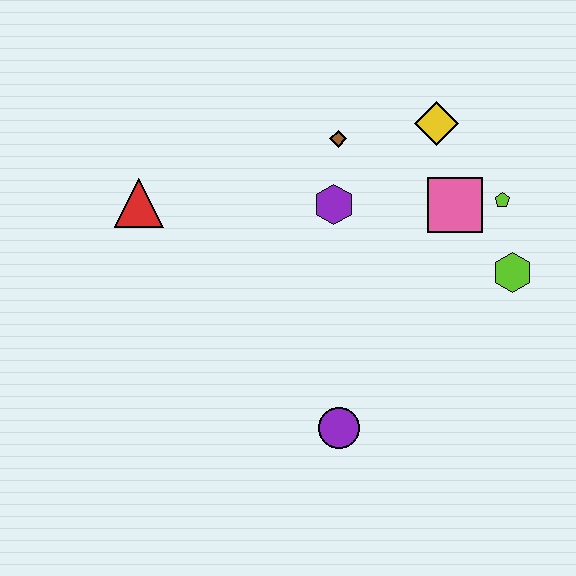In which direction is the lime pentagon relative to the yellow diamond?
The lime pentagon is below the yellow diamond.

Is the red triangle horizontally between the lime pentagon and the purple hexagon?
No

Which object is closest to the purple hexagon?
The brown diamond is closest to the purple hexagon.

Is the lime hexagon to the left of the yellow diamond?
No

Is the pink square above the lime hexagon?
Yes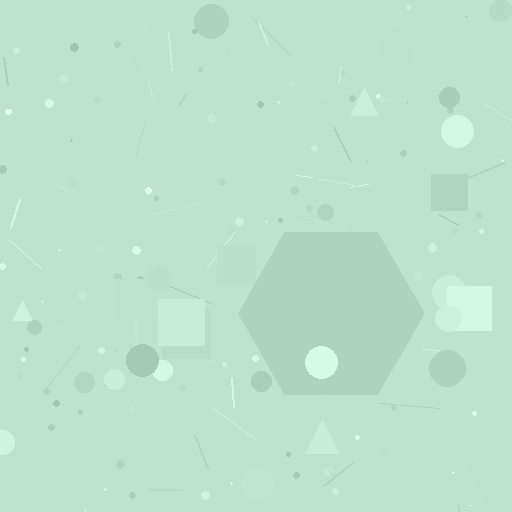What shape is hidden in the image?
A hexagon is hidden in the image.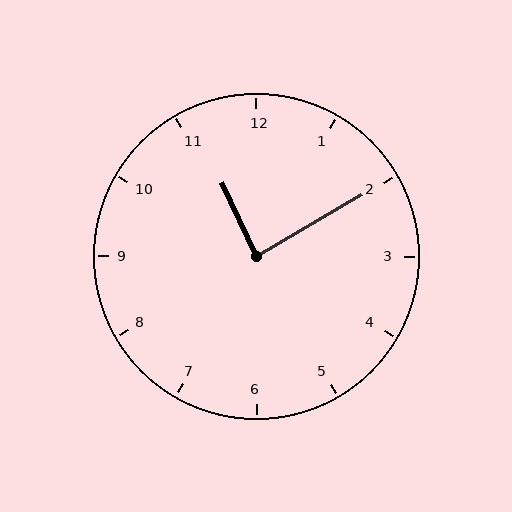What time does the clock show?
11:10.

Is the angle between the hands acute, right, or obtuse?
It is right.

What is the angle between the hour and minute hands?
Approximately 85 degrees.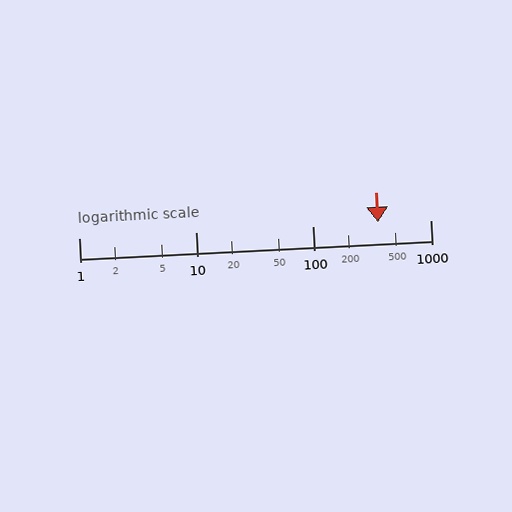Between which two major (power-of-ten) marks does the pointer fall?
The pointer is between 100 and 1000.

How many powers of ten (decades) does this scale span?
The scale spans 3 decades, from 1 to 1000.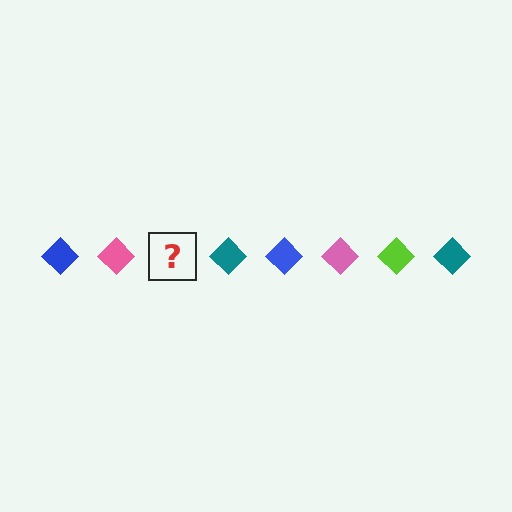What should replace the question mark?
The question mark should be replaced with a lime diamond.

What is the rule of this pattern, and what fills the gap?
The rule is that the pattern cycles through blue, pink, lime, teal diamonds. The gap should be filled with a lime diamond.